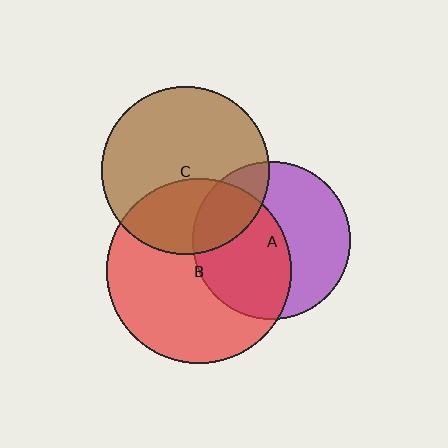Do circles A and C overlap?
Yes.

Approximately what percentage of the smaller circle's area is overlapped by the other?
Approximately 20%.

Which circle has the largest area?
Circle B (red).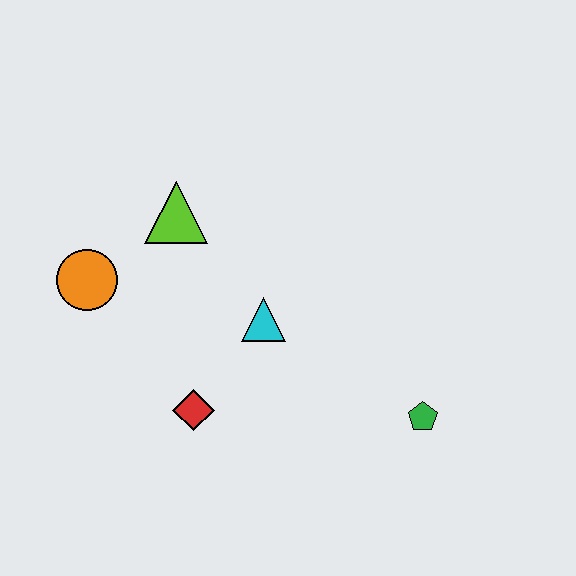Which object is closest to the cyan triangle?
The red diamond is closest to the cyan triangle.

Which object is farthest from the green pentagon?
The orange circle is farthest from the green pentagon.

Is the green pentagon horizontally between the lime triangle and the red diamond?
No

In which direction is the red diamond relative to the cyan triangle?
The red diamond is below the cyan triangle.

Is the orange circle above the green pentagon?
Yes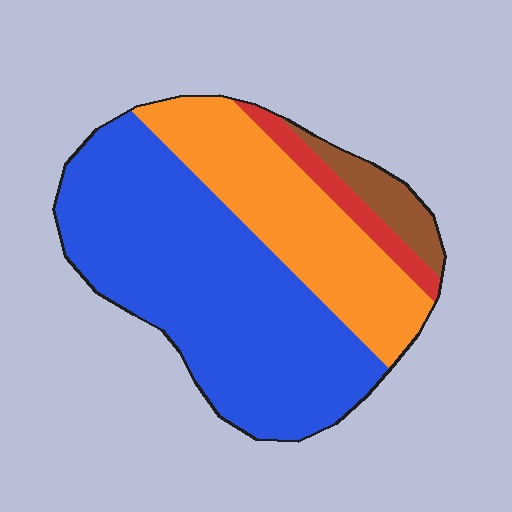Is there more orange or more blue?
Blue.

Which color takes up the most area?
Blue, at roughly 60%.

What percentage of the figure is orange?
Orange takes up between a quarter and a half of the figure.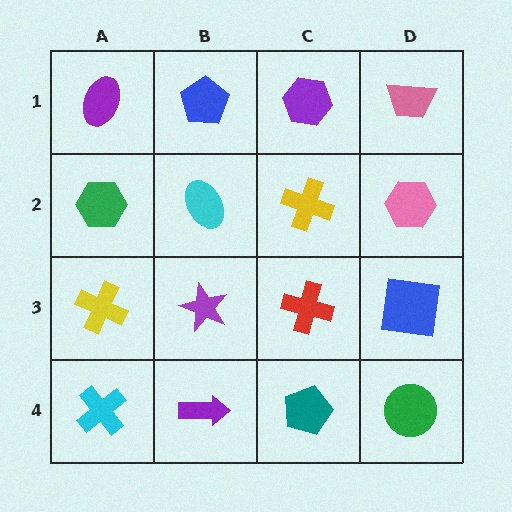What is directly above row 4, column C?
A red cross.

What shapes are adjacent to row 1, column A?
A green hexagon (row 2, column A), a blue pentagon (row 1, column B).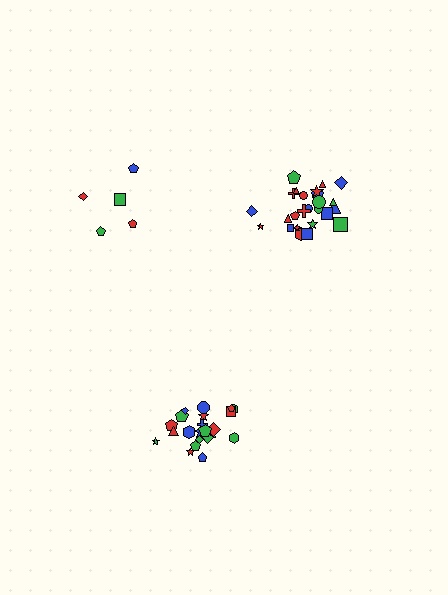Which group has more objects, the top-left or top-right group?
The top-right group.